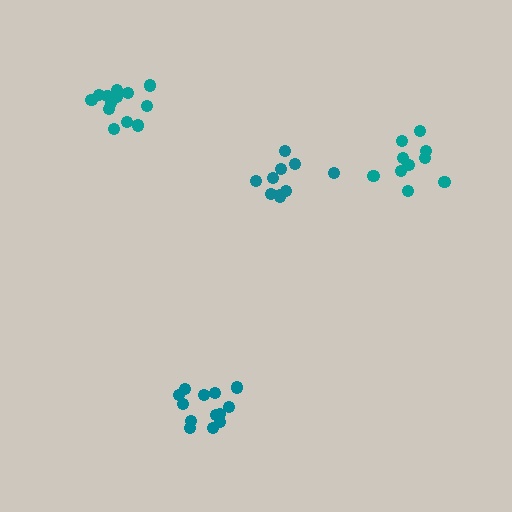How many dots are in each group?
Group 1: 10 dots, Group 2: 10 dots, Group 3: 13 dots, Group 4: 14 dots (47 total).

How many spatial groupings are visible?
There are 4 spatial groupings.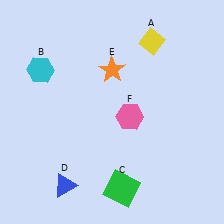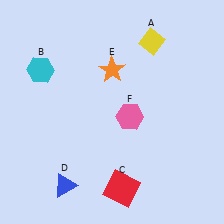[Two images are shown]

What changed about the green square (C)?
In Image 1, C is green. In Image 2, it changed to red.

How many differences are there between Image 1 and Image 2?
There is 1 difference between the two images.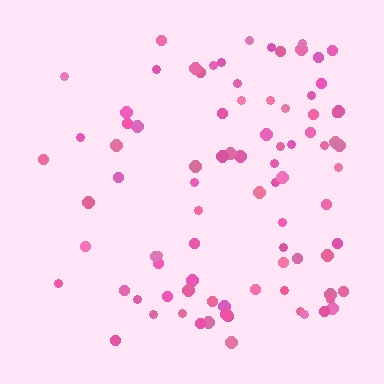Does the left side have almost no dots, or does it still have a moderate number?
Still a moderate number, just noticeably fewer than the right.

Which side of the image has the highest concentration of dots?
The right.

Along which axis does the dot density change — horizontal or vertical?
Horizontal.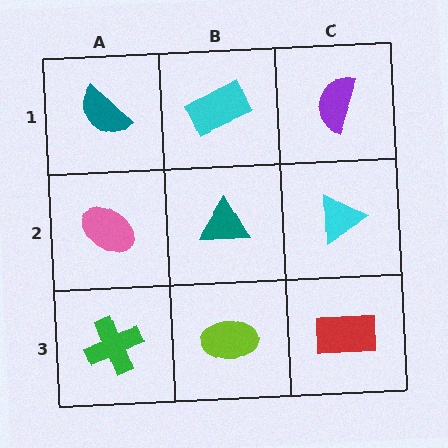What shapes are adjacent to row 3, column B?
A teal triangle (row 2, column B), a green cross (row 3, column A), a red rectangle (row 3, column C).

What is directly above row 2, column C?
A purple semicircle.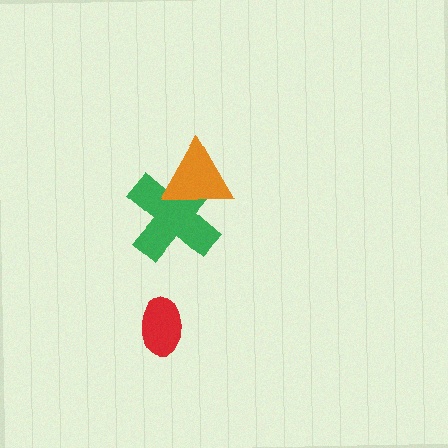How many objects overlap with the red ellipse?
0 objects overlap with the red ellipse.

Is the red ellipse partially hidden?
No, no other shape covers it.